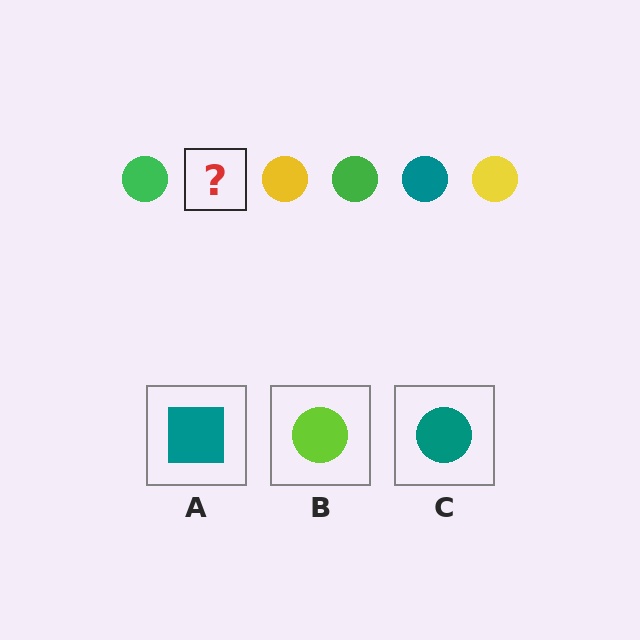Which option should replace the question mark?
Option C.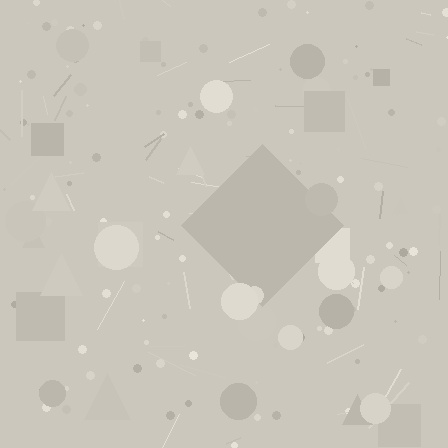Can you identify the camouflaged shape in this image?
The camouflaged shape is a diamond.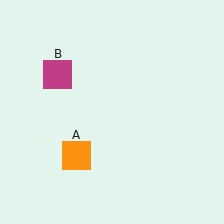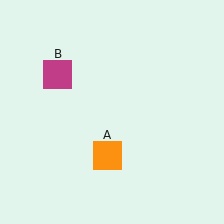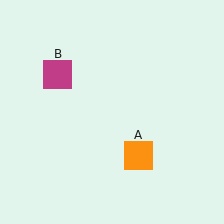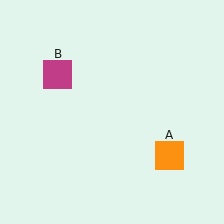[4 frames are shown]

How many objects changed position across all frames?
1 object changed position: orange square (object A).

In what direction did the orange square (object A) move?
The orange square (object A) moved right.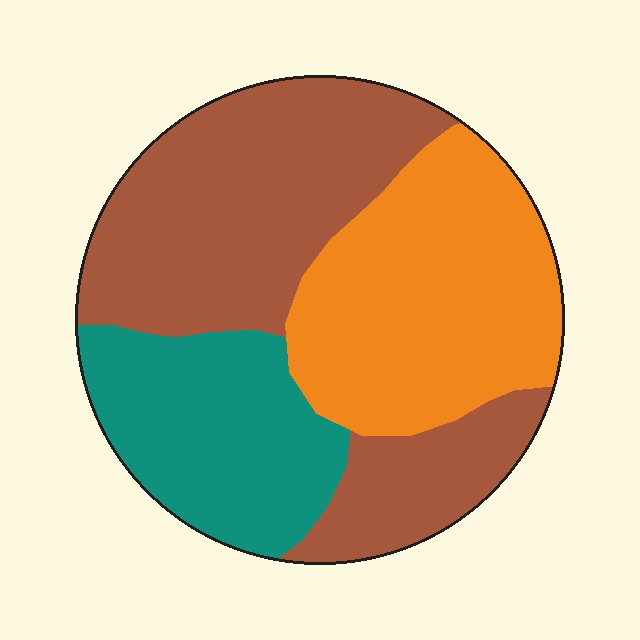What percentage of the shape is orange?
Orange covers around 30% of the shape.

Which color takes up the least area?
Teal, at roughly 25%.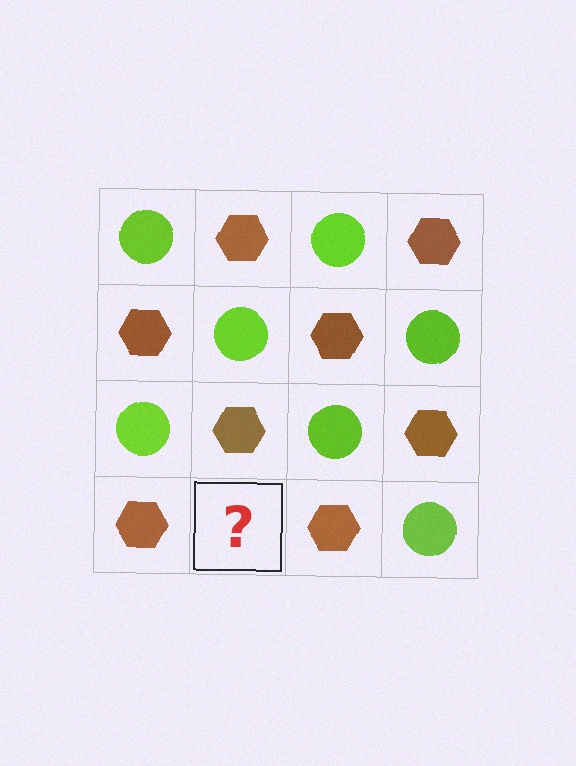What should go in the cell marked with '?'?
The missing cell should contain a lime circle.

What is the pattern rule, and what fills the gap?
The rule is that it alternates lime circle and brown hexagon in a checkerboard pattern. The gap should be filled with a lime circle.